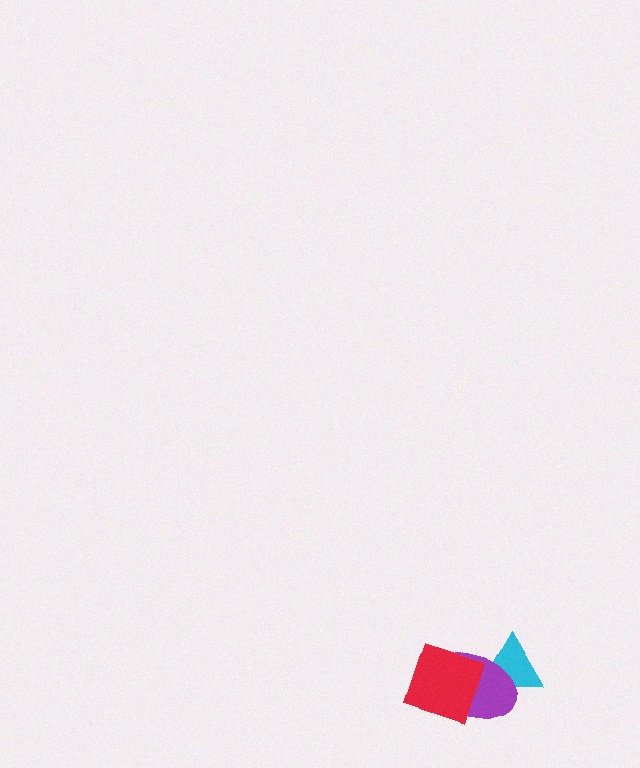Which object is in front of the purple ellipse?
The red diamond is in front of the purple ellipse.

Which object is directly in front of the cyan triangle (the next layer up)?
The purple ellipse is directly in front of the cyan triangle.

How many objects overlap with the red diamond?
2 objects overlap with the red diamond.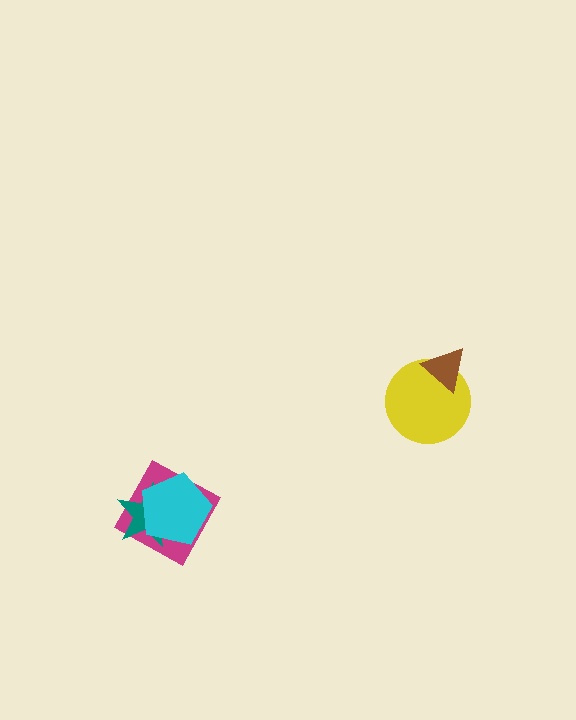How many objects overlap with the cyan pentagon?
2 objects overlap with the cyan pentagon.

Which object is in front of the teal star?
The cyan pentagon is in front of the teal star.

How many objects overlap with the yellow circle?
1 object overlaps with the yellow circle.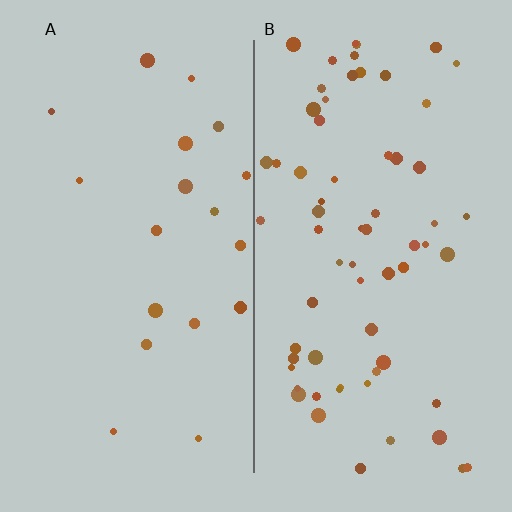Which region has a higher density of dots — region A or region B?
B (the right).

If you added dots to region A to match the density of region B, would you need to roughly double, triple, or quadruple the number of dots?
Approximately quadruple.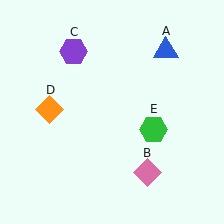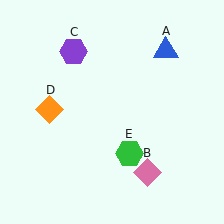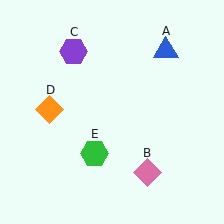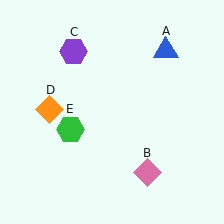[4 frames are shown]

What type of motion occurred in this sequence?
The green hexagon (object E) rotated clockwise around the center of the scene.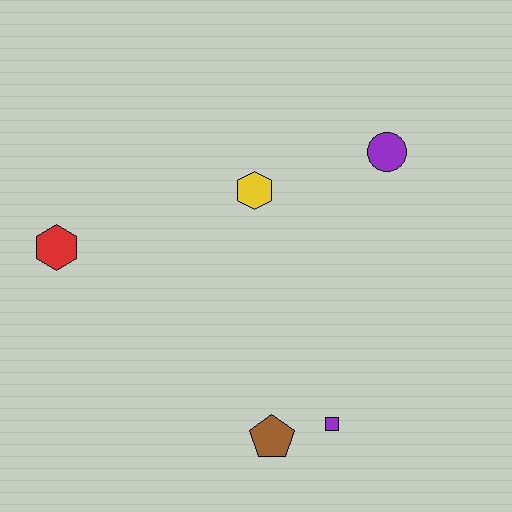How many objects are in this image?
There are 5 objects.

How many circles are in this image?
There is 1 circle.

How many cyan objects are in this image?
There are no cyan objects.